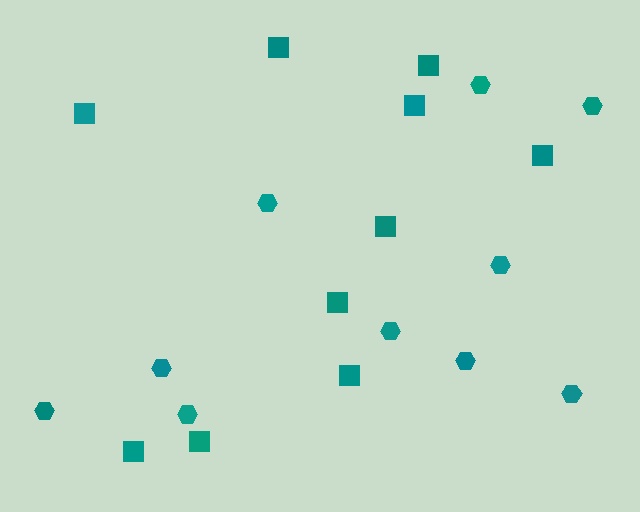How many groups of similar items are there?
There are 2 groups: one group of hexagons (10) and one group of squares (10).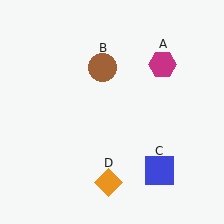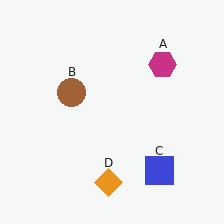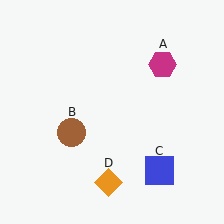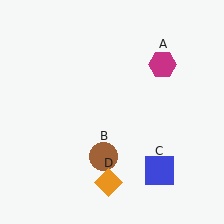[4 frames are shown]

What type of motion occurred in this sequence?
The brown circle (object B) rotated counterclockwise around the center of the scene.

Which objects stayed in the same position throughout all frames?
Magenta hexagon (object A) and blue square (object C) and orange diamond (object D) remained stationary.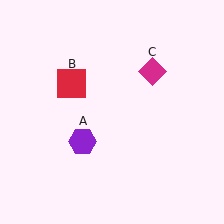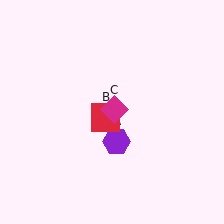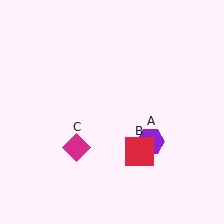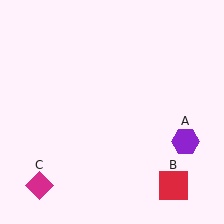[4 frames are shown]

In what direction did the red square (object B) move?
The red square (object B) moved down and to the right.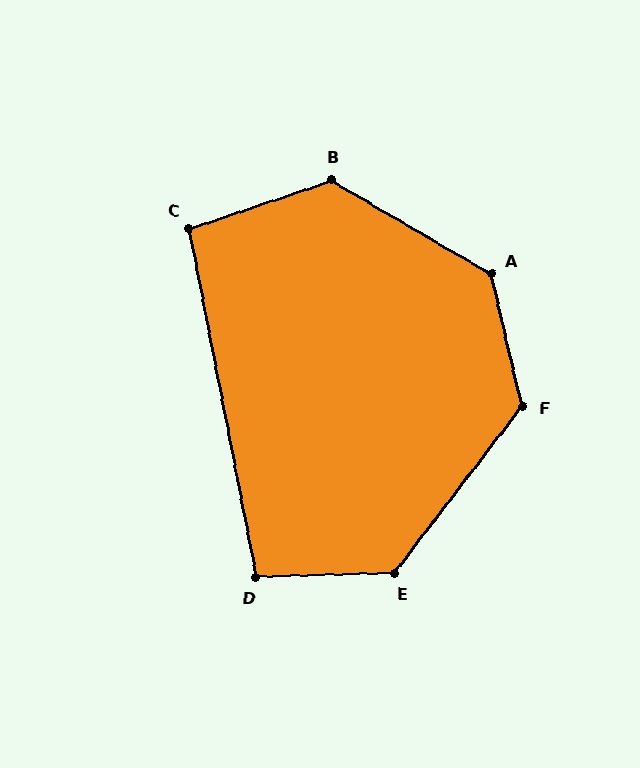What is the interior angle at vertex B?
Approximately 131 degrees (obtuse).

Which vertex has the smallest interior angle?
C, at approximately 98 degrees.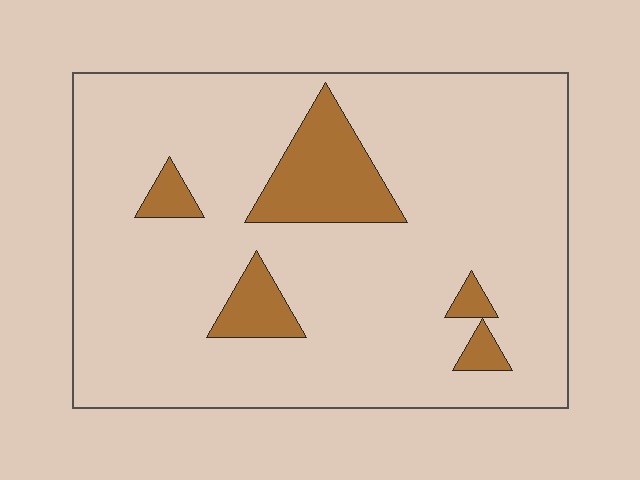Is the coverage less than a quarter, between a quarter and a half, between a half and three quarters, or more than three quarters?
Less than a quarter.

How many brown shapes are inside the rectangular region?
5.